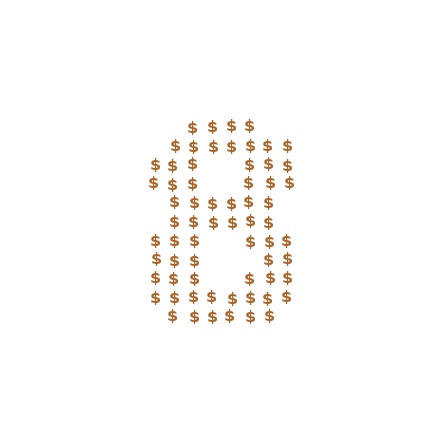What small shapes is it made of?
It is made of small dollar signs.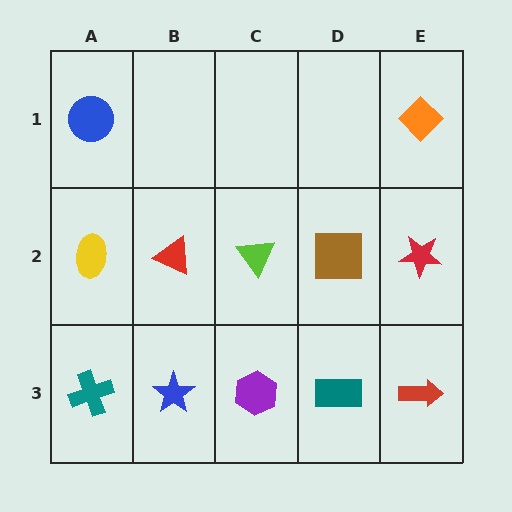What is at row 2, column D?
A brown square.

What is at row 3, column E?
A red arrow.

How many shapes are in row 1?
2 shapes.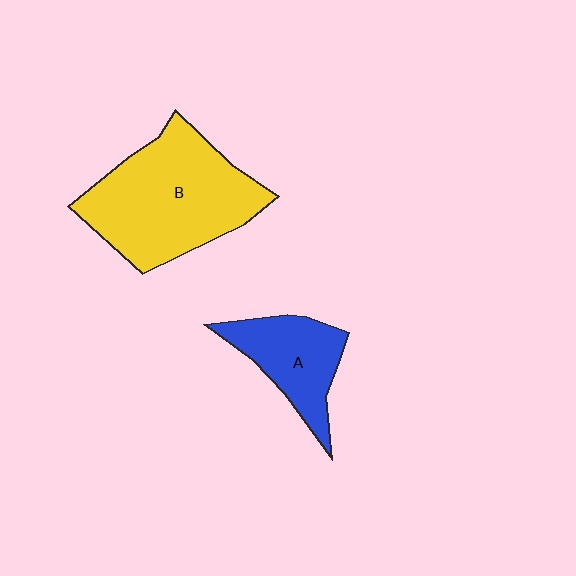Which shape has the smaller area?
Shape A (blue).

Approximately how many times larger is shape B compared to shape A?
Approximately 2.0 times.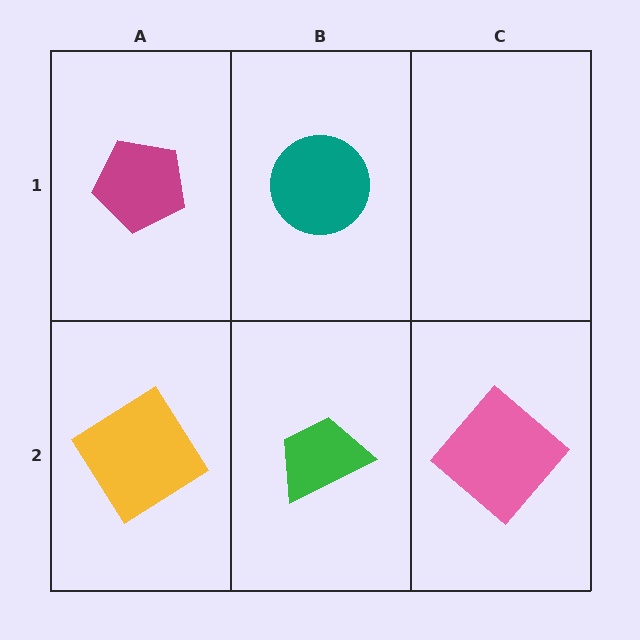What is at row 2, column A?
A yellow diamond.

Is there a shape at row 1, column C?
No, that cell is empty.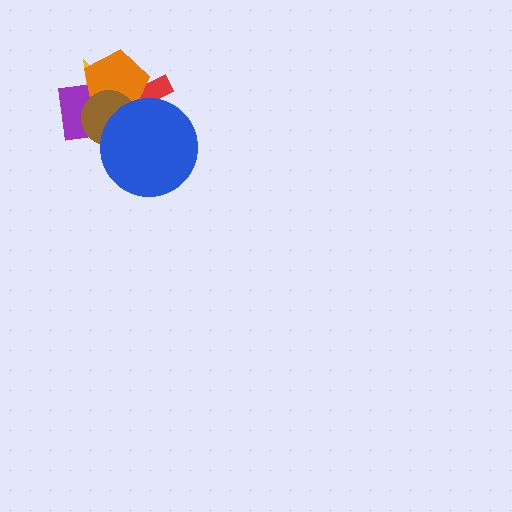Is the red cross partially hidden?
Yes, it is partially covered by another shape.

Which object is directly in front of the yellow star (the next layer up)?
The red cross is directly in front of the yellow star.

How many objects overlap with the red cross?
5 objects overlap with the red cross.